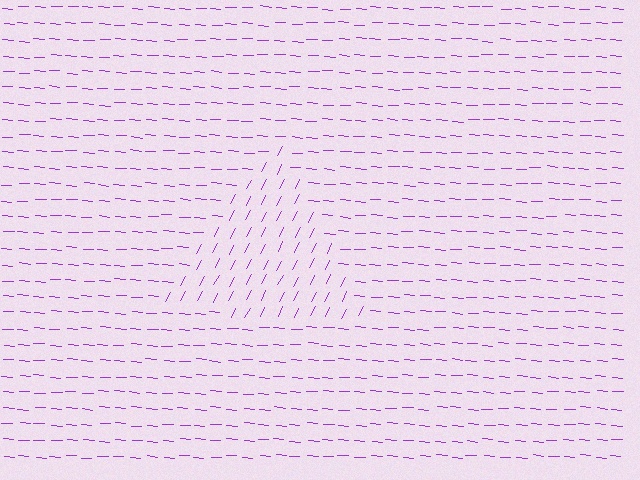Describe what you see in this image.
The image is filled with small purple line segments. A triangle region in the image has lines oriented differently from the surrounding lines, creating a visible texture boundary.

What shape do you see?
I see a triangle.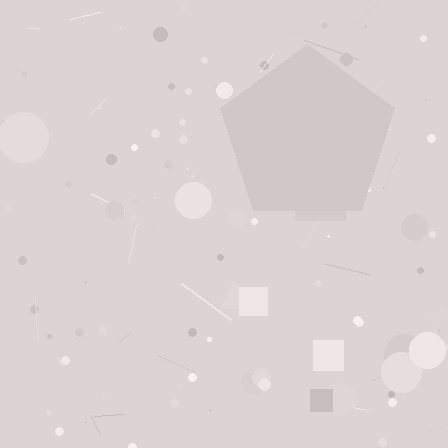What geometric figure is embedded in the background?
A pentagon is embedded in the background.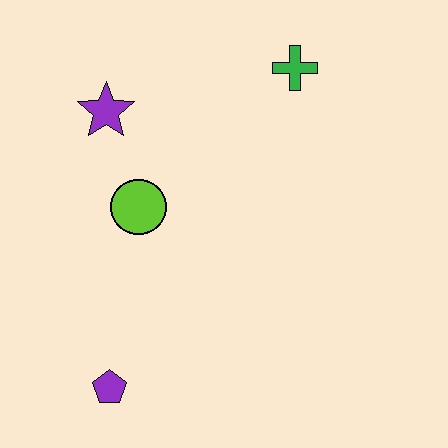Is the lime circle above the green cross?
No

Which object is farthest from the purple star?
The purple pentagon is farthest from the purple star.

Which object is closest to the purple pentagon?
The lime circle is closest to the purple pentagon.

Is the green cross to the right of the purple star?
Yes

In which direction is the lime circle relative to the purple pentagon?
The lime circle is above the purple pentagon.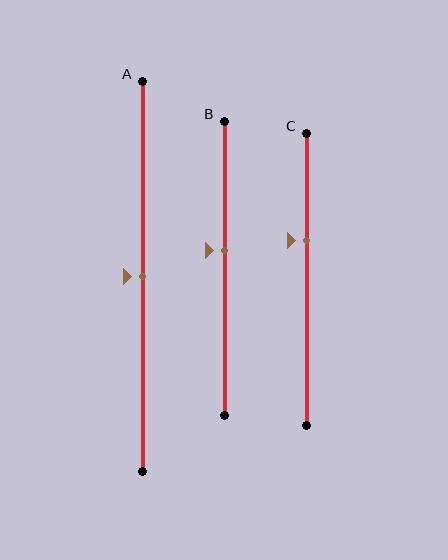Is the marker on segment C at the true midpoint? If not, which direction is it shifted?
No, the marker on segment C is shifted upward by about 13% of the segment length.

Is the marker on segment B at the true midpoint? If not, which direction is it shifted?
No, the marker on segment B is shifted upward by about 6% of the segment length.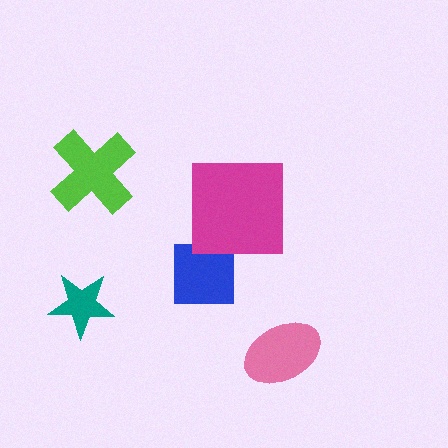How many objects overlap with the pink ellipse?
0 objects overlap with the pink ellipse.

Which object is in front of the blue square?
The magenta square is in front of the blue square.